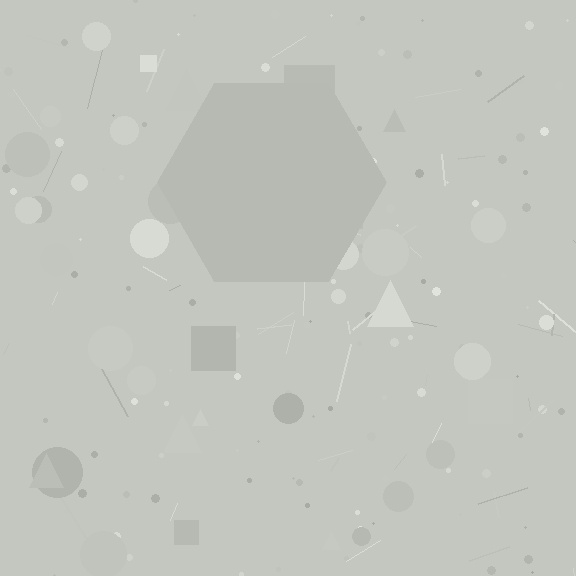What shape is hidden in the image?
A hexagon is hidden in the image.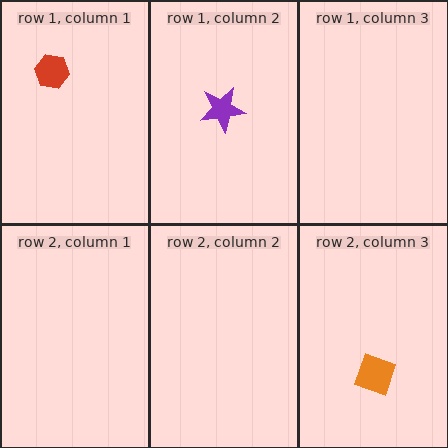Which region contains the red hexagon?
The row 1, column 1 region.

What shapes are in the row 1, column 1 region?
The red hexagon.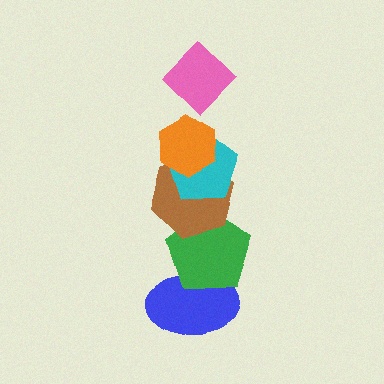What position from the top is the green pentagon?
The green pentagon is 5th from the top.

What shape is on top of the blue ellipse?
The green pentagon is on top of the blue ellipse.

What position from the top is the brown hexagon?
The brown hexagon is 4th from the top.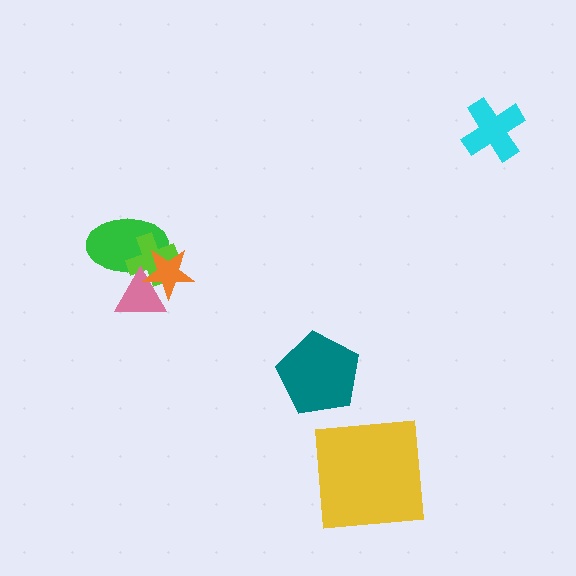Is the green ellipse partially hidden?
Yes, it is partially covered by another shape.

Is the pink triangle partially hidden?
Yes, it is partially covered by another shape.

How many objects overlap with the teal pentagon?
0 objects overlap with the teal pentagon.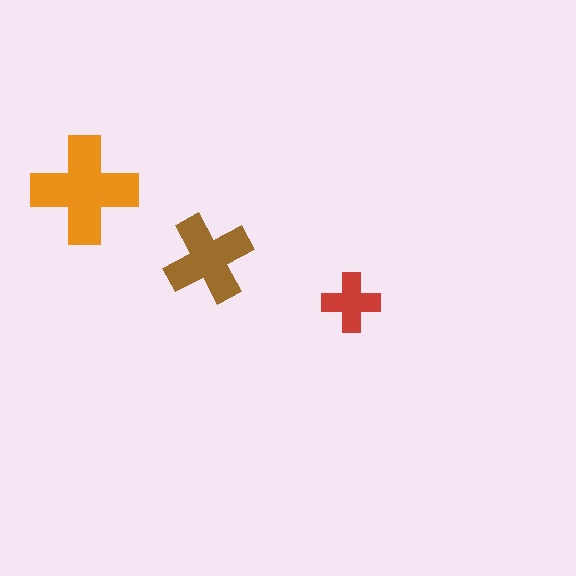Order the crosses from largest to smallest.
the orange one, the brown one, the red one.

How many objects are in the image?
There are 3 objects in the image.